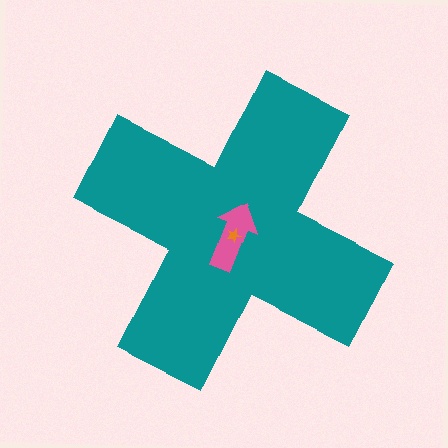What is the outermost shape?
The teal cross.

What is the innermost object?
The orange star.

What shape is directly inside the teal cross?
The pink arrow.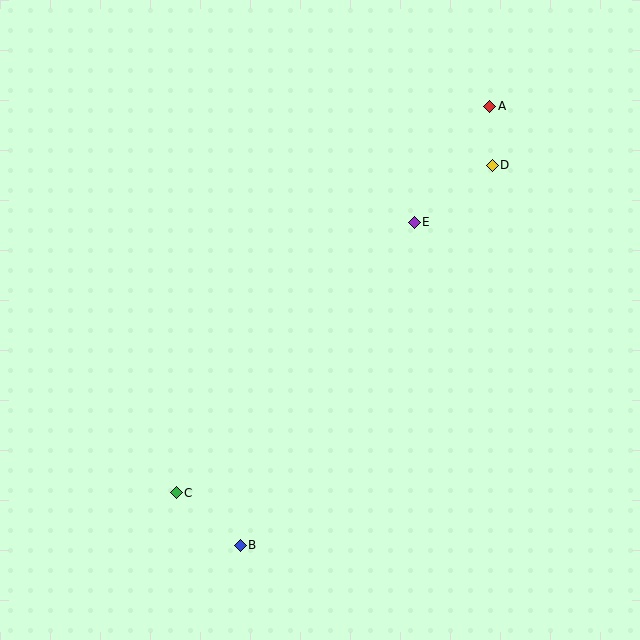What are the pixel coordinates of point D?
Point D is at (492, 165).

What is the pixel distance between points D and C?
The distance between D and C is 455 pixels.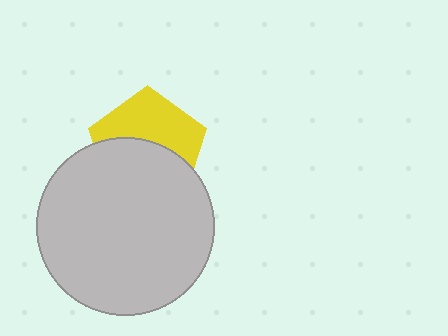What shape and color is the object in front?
The object in front is a light gray circle.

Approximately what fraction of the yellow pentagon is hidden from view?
Roughly 51% of the yellow pentagon is hidden behind the light gray circle.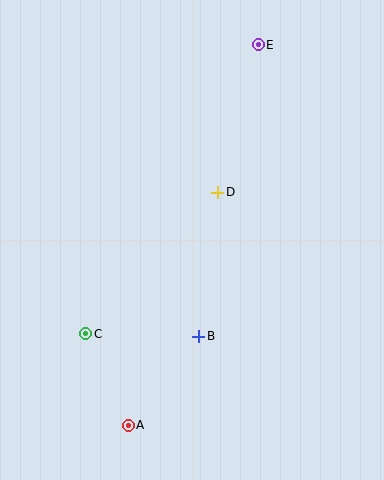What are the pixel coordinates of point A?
Point A is at (128, 425).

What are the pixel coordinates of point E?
Point E is at (258, 45).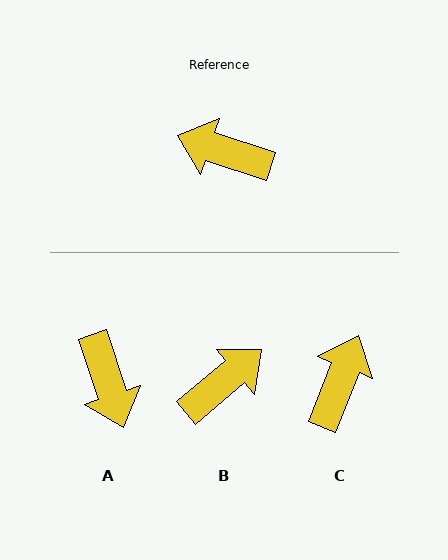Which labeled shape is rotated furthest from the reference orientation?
A, about 127 degrees away.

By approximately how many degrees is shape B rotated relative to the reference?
Approximately 122 degrees clockwise.